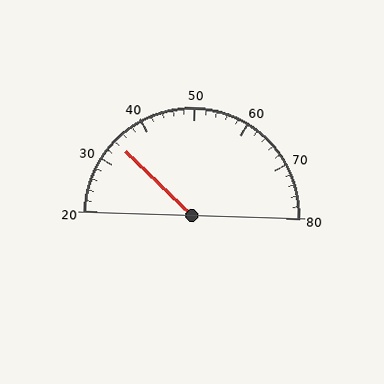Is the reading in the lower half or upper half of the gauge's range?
The reading is in the lower half of the range (20 to 80).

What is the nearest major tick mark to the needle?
The nearest major tick mark is 30.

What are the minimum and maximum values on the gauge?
The gauge ranges from 20 to 80.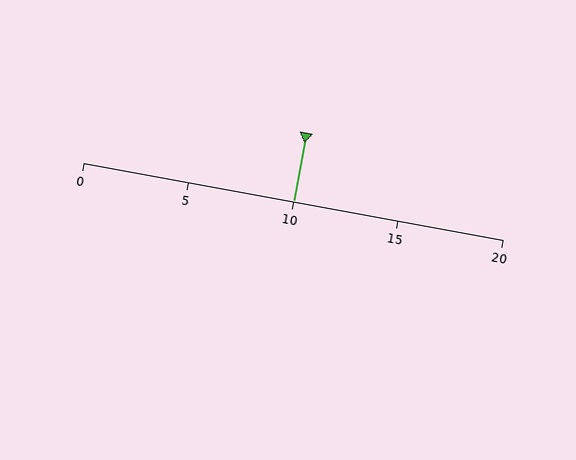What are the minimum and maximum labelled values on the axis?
The axis runs from 0 to 20.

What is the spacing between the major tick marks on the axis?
The major ticks are spaced 5 apart.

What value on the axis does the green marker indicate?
The marker indicates approximately 10.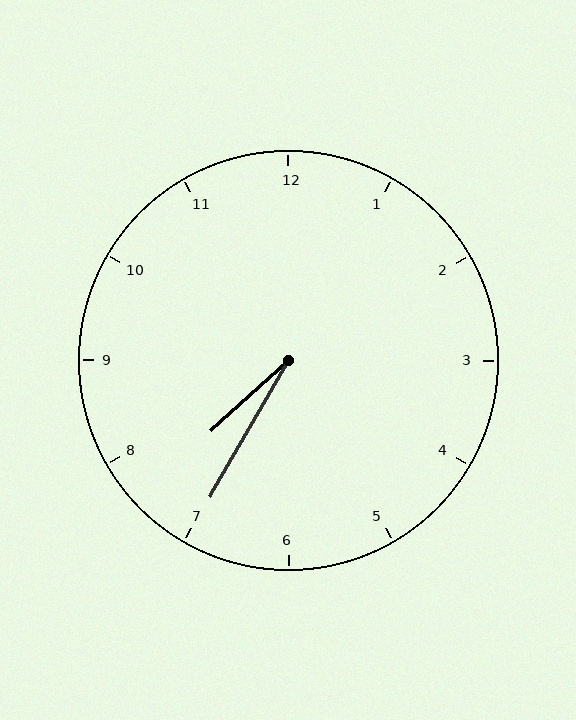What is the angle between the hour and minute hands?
Approximately 18 degrees.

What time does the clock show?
7:35.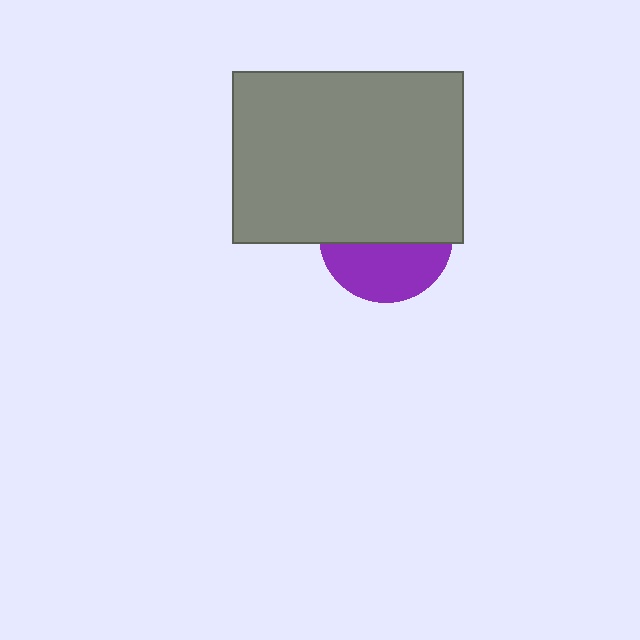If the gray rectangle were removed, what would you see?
You would see the complete purple circle.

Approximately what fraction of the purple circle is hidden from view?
Roughly 57% of the purple circle is hidden behind the gray rectangle.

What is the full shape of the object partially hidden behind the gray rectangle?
The partially hidden object is a purple circle.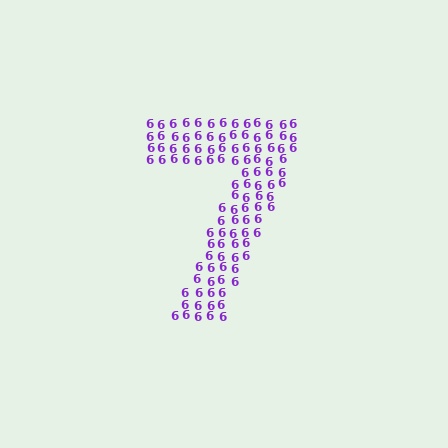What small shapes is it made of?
It is made of small digit 6's.